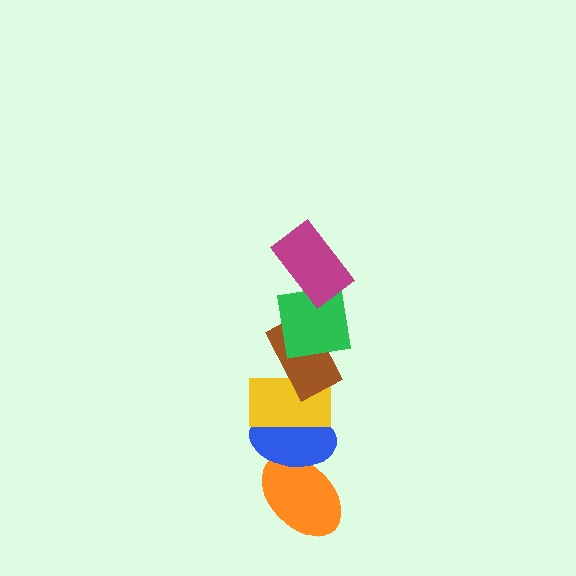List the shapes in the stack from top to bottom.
From top to bottom: the magenta rectangle, the green square, the brown rectangle, the yellow rectangle, the blue ellipse, the orange ellipse.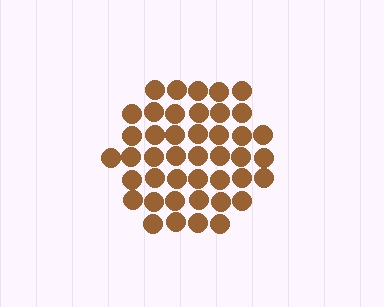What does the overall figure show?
The overall figure shows a hexagon.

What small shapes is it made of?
It is made of small circles.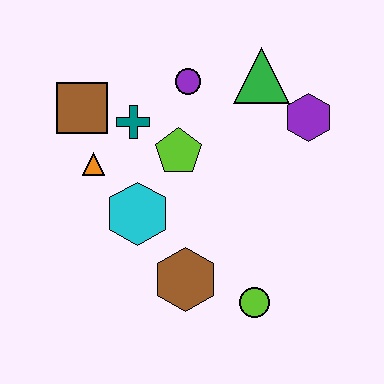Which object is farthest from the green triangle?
The lime circle is farthest from the green triangle.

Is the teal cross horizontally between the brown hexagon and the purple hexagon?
No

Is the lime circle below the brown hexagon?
Yes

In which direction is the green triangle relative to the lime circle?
The green triangle is above the lime circle.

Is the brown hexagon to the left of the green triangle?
Yes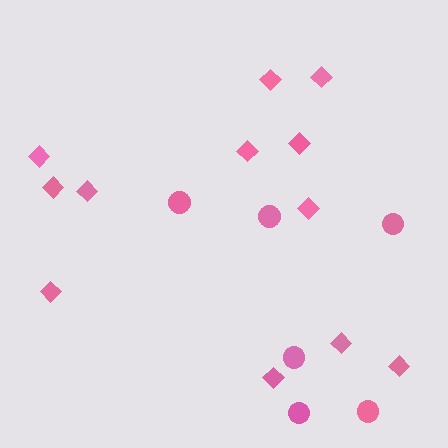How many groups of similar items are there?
There are 2 groups: one group of circles (6) and one group of diamonds (12).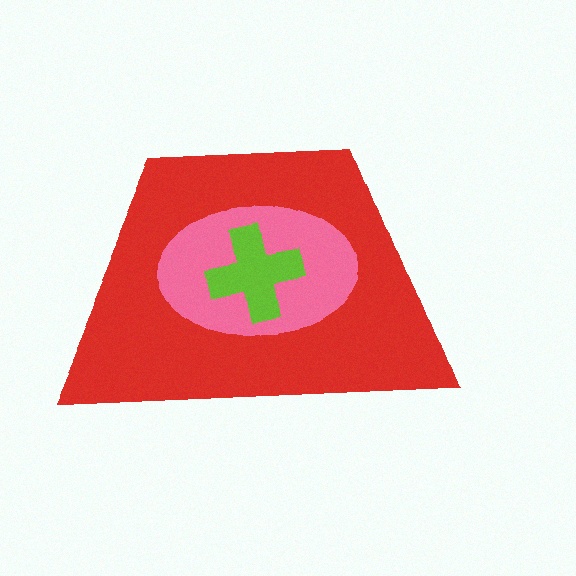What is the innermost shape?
The lime cross.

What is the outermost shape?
The red trapezoid.